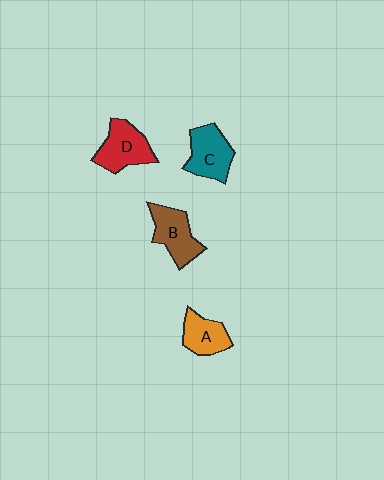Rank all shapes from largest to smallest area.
From largest to smallest: D (red), C (teal), B (brown), A (orange).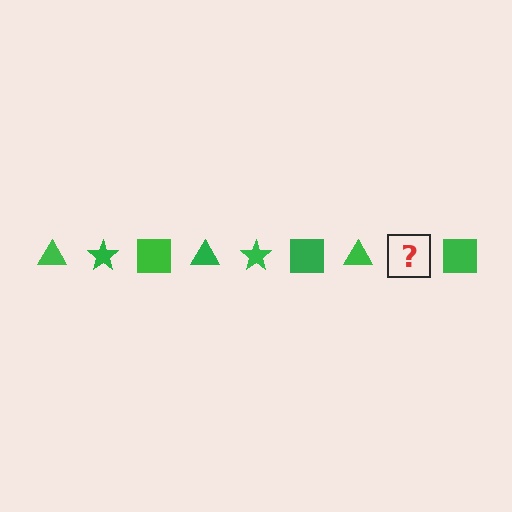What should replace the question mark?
The question mark should be replaced with a green star.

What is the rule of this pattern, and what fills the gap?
The rule is that the pattern cycles through triangle, star, square shapes in green. The gap should be filled with a green star.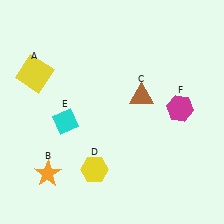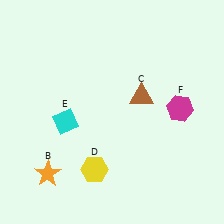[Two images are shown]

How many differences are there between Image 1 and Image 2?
There is 1 difference between the two images.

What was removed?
The yellow square (A) was removed in Image 2.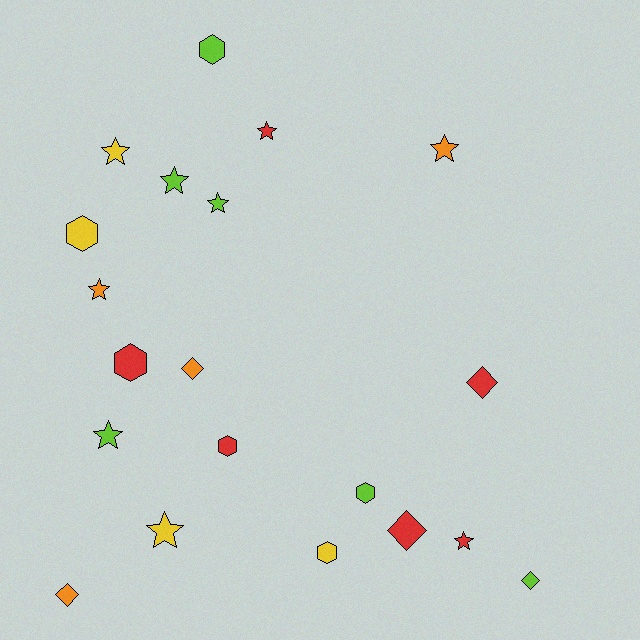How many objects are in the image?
There are 20 objects.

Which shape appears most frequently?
Star, with 9 objects.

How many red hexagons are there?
There are 2 red hexagons.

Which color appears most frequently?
Red, with 6 objects.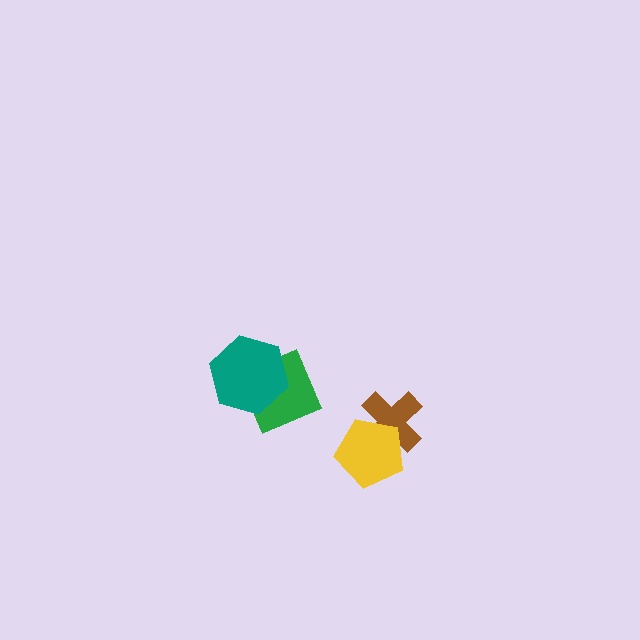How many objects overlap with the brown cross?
1 object overlaps with the brown cross.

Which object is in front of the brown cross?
The yellow pentagon is in front of the brown cross.